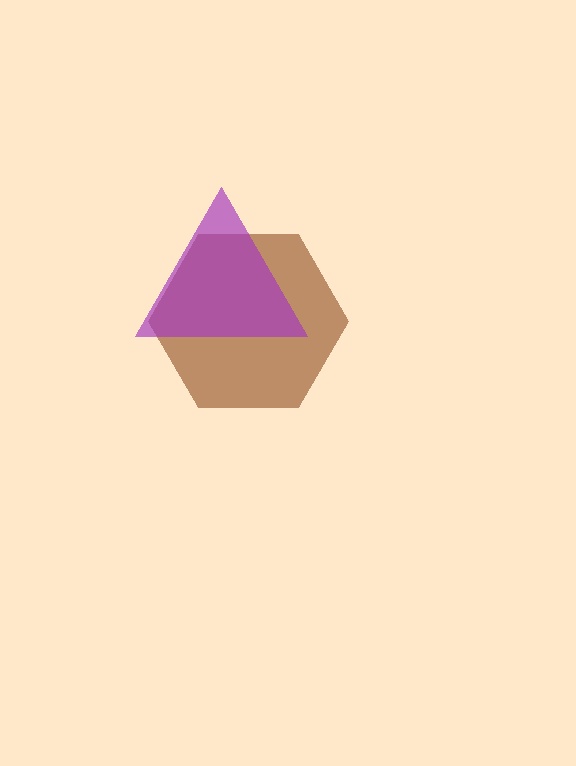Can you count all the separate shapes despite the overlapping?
Yes, there are 2 separate shapes.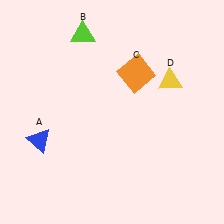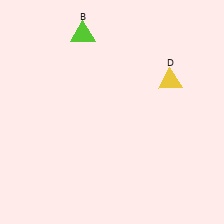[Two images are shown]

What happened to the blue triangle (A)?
The blue triangle (A) was removed in Image 2. It was in the bottom-left area of Image 1.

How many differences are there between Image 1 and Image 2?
There are 2 differences between the two images.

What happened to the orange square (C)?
The orange square (C) was removed in Image 2. It was in the top-right area of Image 1.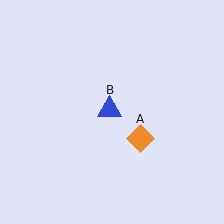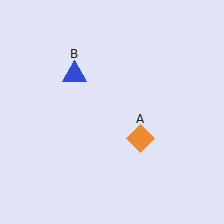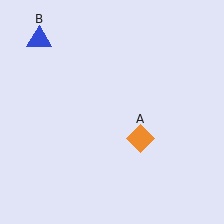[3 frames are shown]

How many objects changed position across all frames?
1 object changed position: blue triangle (object B).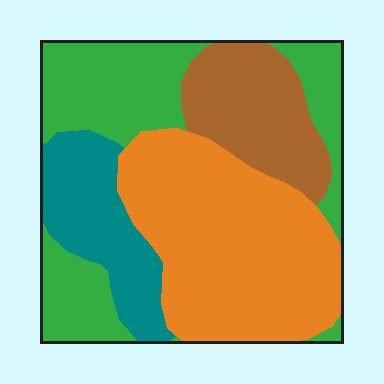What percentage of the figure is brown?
Brown covers roughly 15% of the figure.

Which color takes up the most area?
Orange, at roughly 40%.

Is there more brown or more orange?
Orange.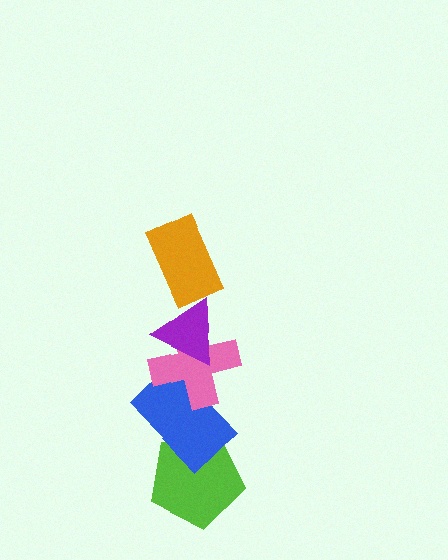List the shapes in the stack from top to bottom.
From top to bottom: the orange rectangle, the purple triangle, the pink cross, the blue rectangle, the lime pentagon.